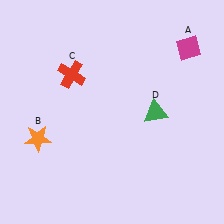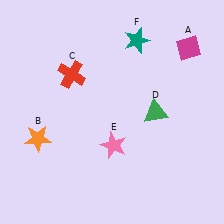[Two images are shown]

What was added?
A pink star (E), a teal star (F) were added in Image 2.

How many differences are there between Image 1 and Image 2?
There are 2 differences between the two images.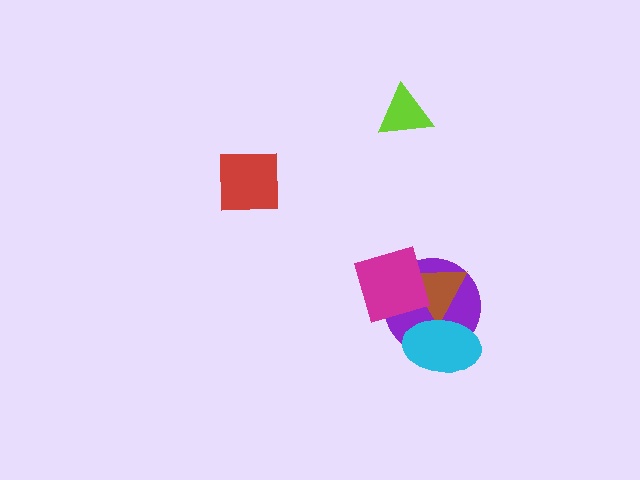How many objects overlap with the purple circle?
3 objects overlap with the purple circle.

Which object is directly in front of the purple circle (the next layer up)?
The brown triangle is directly in front of the purple circle.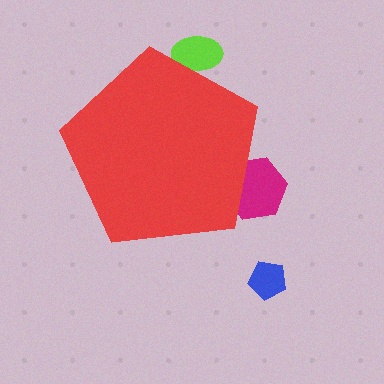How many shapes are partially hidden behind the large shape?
2 shapes are partially hidden.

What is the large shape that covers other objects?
A red pentagon.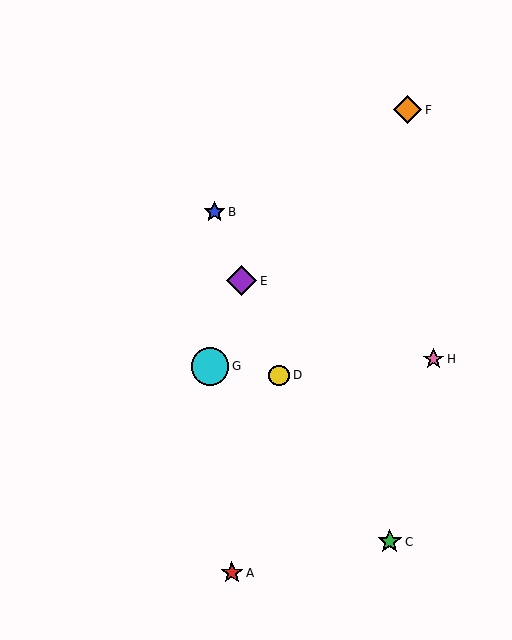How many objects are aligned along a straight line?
3 objects (B, D, E) are aligned along a straight line.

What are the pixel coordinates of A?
Object A is at (232, 573).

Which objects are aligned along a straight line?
Objects B, D, E are aligned along a straight line.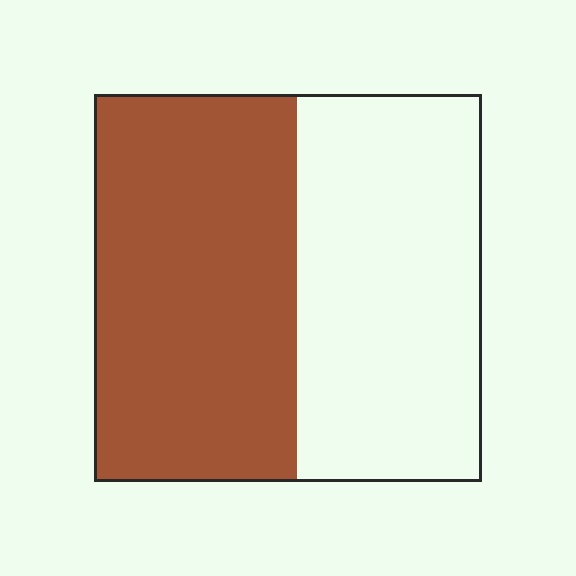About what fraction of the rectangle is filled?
About one half (1/2).